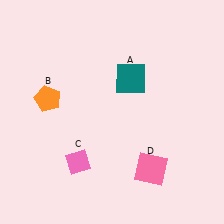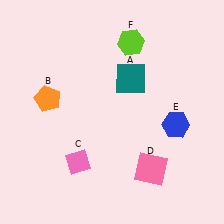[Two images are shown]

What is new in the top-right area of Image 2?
A lime hexagon (F) was added in the top-right area of Image 2.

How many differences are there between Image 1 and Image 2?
There are 2 differences between the two images.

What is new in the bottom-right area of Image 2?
A blue hexagon (E) was added in the bottom-right area of Image 2.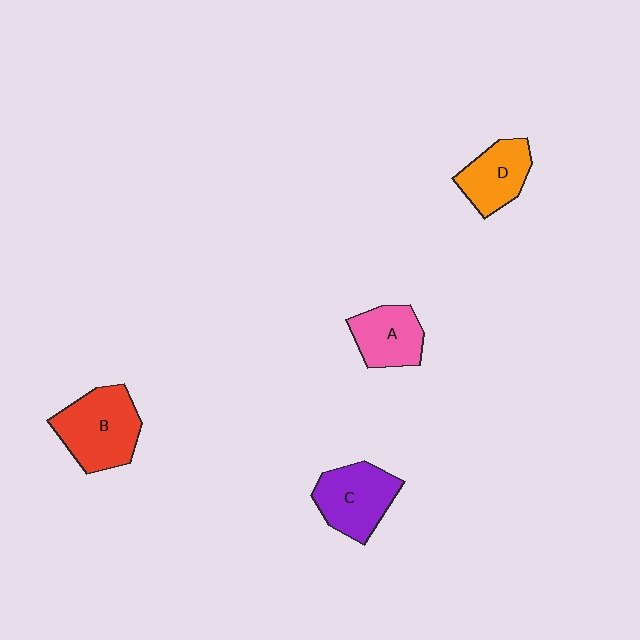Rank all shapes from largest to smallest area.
From largest to smallest: B (red), C (purple), D (orange), A (pink).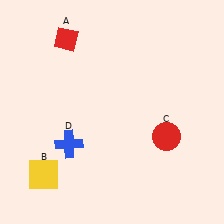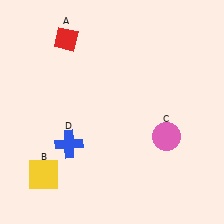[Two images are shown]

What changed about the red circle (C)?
In Image 1, C is red. In Image 2, it changed to pink.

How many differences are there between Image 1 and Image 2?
There is 1 difference between the two images.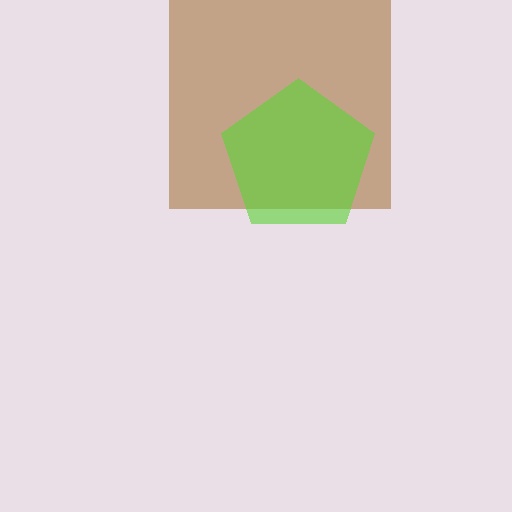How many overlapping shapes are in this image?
There are 2 overlapping shapes in the image.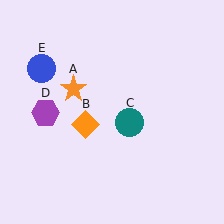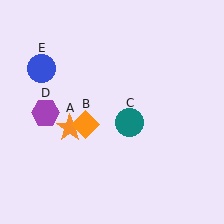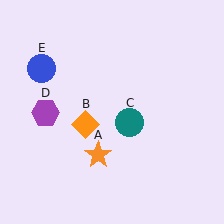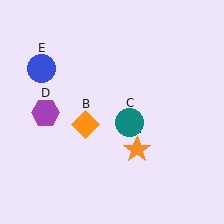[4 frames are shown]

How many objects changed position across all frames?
1 object changed position: orange star (object A).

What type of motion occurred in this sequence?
The orange star (object A) rotated counterclockwise around the center of the scene.